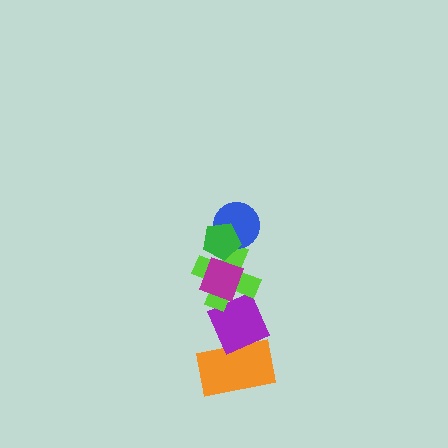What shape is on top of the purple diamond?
The lime cross is on top of the purple diamond.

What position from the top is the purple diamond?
The purple diamond is 5th from the top.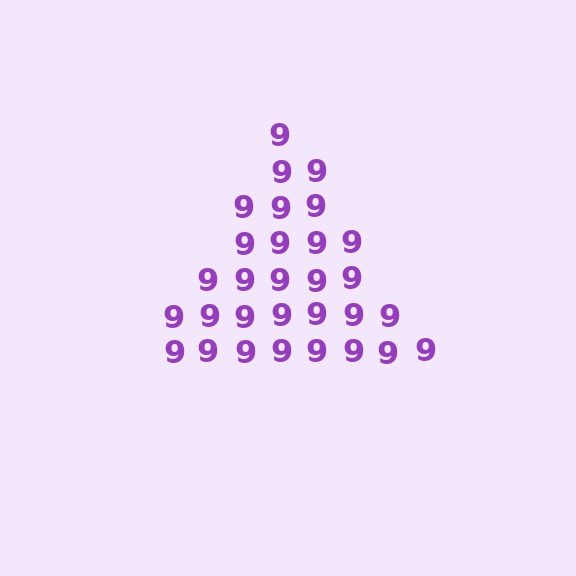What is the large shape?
The large shape is a triangle.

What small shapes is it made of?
It is made of small digit 9's.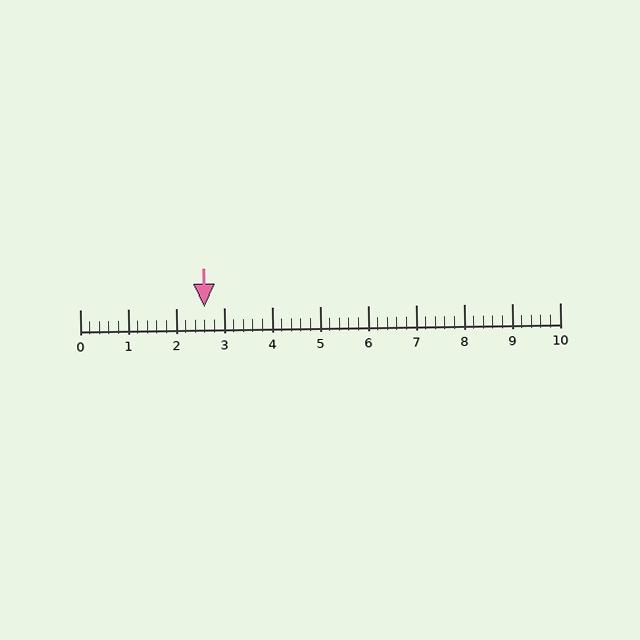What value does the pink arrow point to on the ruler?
The pink arrow points to approximately 2.6.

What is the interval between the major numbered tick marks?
The major tick marks are spaced 1 units apart.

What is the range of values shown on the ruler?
The ruler shows values from 0 to 10.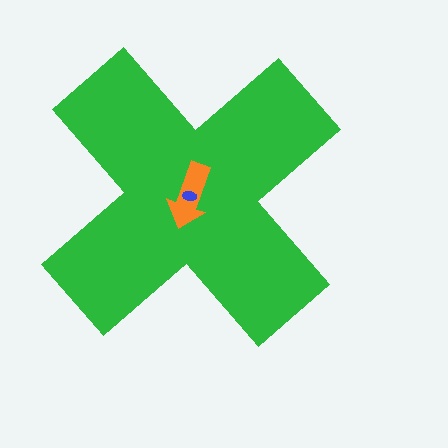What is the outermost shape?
The green cross.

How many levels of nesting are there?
3.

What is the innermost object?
The blue ellipse.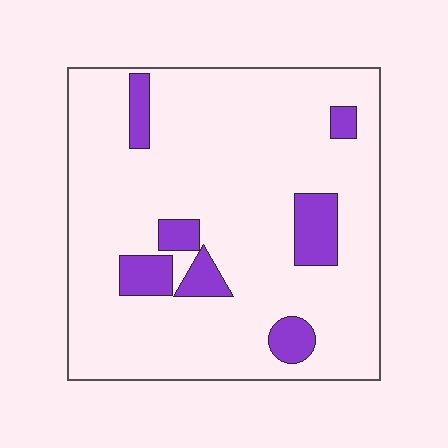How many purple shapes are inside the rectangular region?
7.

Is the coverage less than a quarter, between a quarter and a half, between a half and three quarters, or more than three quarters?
Less than a quarter.